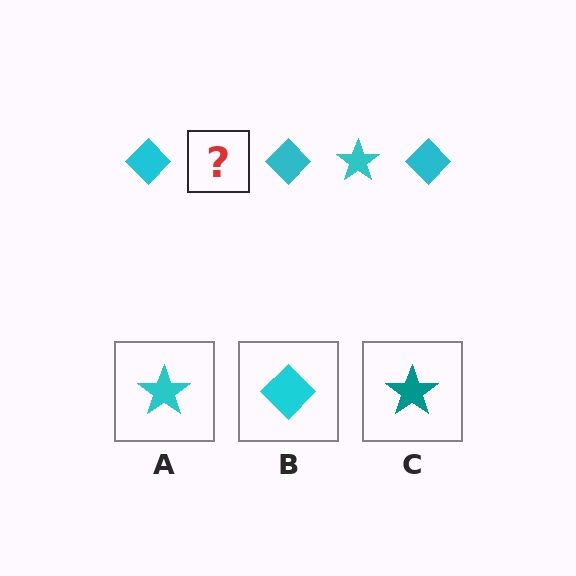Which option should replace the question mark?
Option A.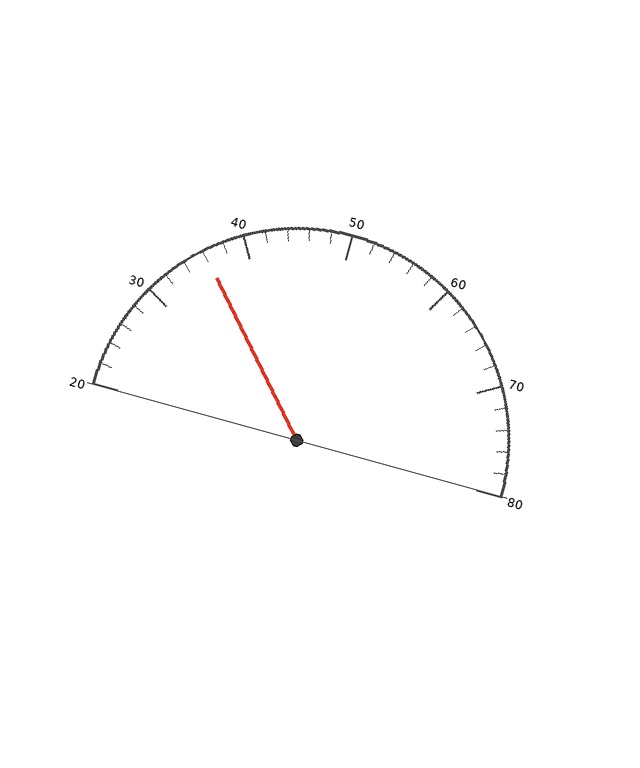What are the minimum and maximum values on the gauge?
The gauge ranges from 20 to 80.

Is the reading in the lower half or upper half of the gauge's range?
The reading is in the lower half of the range (20 to 80).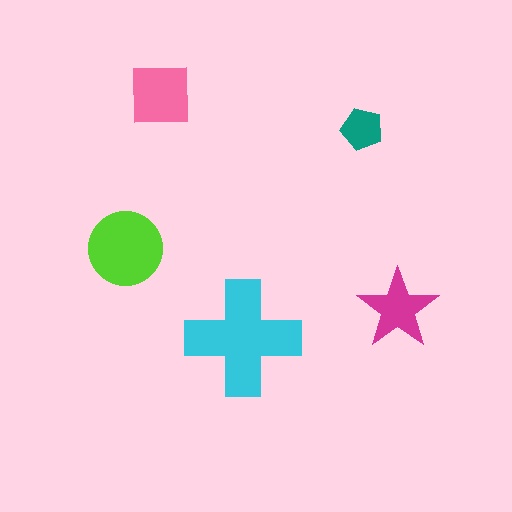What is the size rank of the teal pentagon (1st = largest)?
5th.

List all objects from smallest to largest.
The teal pentagon, the magenta star, the pink square, the lime circle, the cyan cross.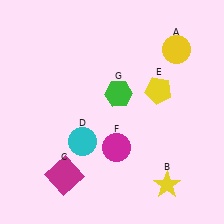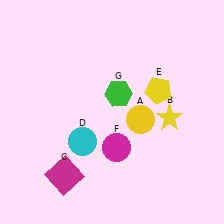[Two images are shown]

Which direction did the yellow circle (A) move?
The yellow circle (A) moved down.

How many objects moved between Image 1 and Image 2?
2 objects moved between the two images.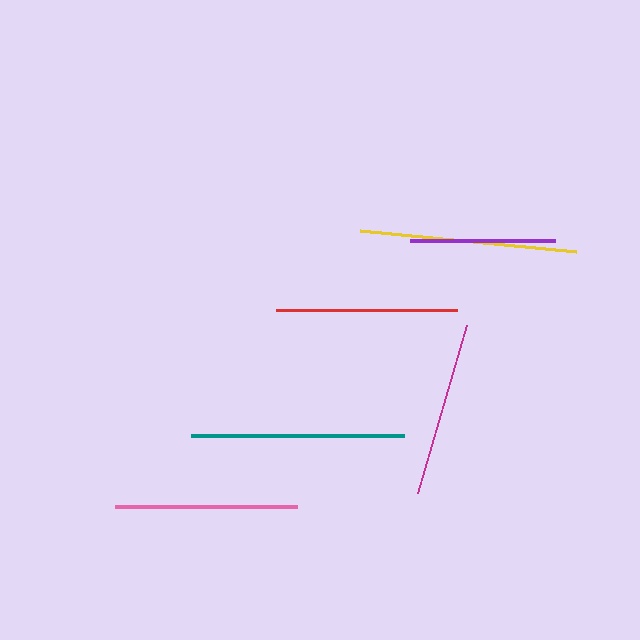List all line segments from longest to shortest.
From longest to shortest: yellow, teal, pink, red, magenta, purple.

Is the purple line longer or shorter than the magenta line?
The magenta line is longer than the purple line.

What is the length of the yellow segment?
The yellow segment is approximately 217 pixels long.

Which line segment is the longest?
The yellow line is the longest at approximately 217 pixels.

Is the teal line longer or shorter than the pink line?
The teal line is longer than the pink line.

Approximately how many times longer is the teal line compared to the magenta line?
The teal line is approximately 1.2 times the length of the magenta line.